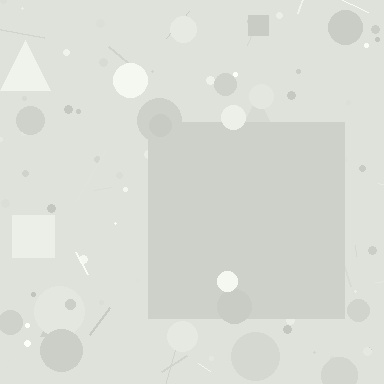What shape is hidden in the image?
A square is hidden in the image.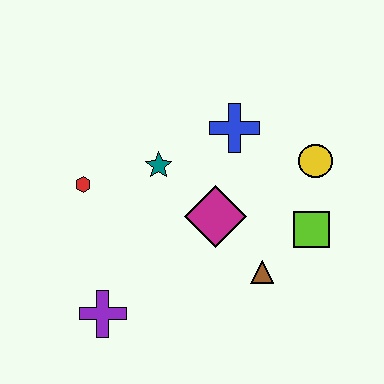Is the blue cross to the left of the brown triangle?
Yes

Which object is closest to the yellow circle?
The lime square is closest to the yellow circle.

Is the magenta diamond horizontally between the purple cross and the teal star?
No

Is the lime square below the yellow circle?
Yes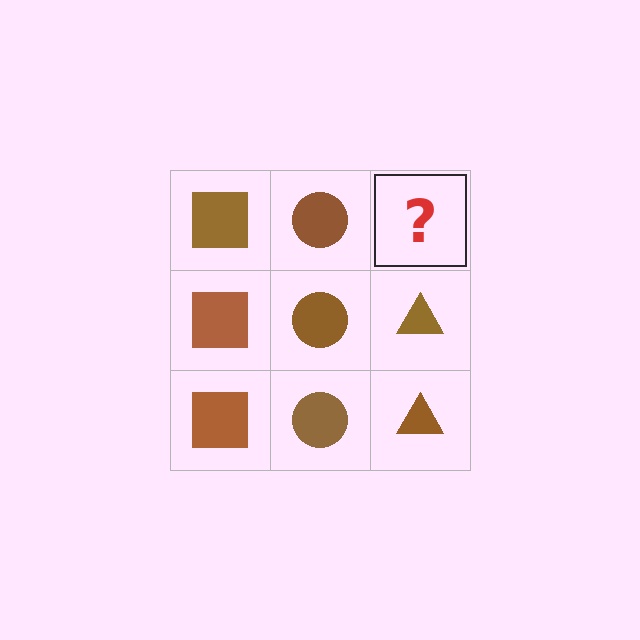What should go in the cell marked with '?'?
The missing cell should contain a brown triangle.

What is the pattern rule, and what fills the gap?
The rule is that each column has a consistent shape. The gap should be filled with a brown triangle.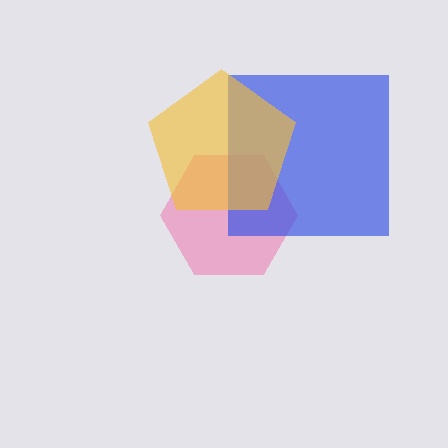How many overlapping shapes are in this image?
There are 3 overlapping shapes in the image.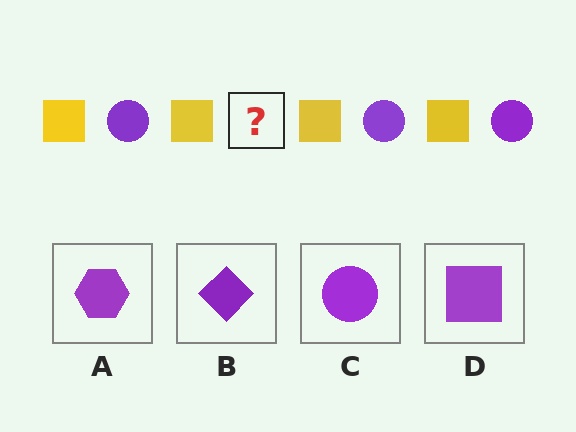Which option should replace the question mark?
Option C.